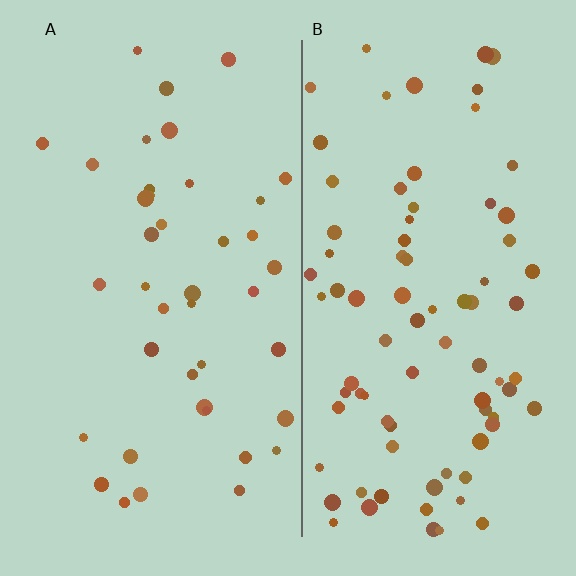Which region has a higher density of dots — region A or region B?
B (the right).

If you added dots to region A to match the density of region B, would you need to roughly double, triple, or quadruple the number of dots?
Approximately double.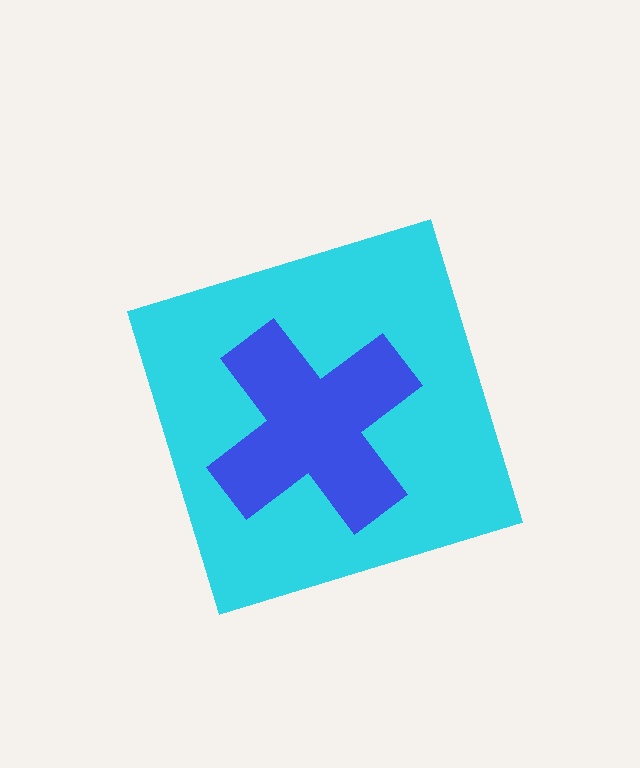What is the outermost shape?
The cyan diamond.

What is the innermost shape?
The blue cross.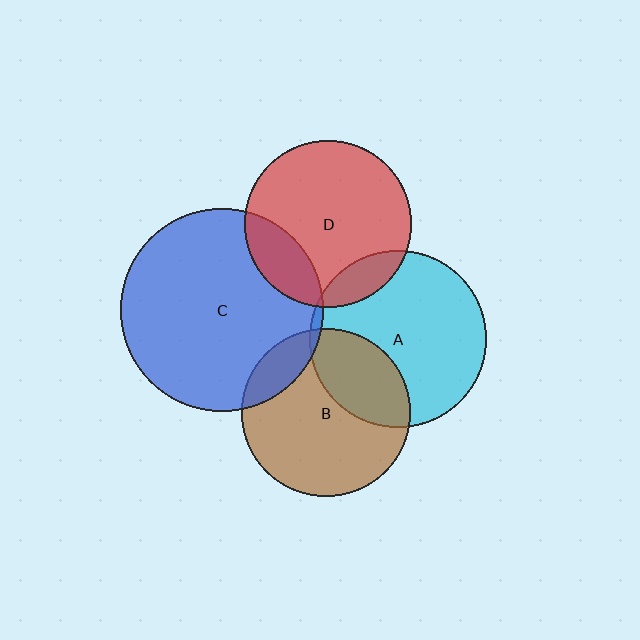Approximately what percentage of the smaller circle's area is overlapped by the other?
Approximately 30%.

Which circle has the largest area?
Circle C (blue).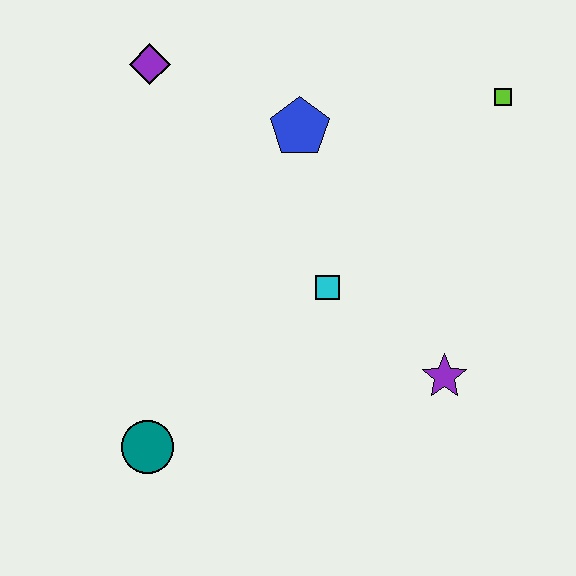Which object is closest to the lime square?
The blue pentagon is closest to the lime square.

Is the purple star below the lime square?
Yes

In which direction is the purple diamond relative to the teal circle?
The purple diamond is above the teal circle.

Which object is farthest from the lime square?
The teal circle is farthest from the lime square.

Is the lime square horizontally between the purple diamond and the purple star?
No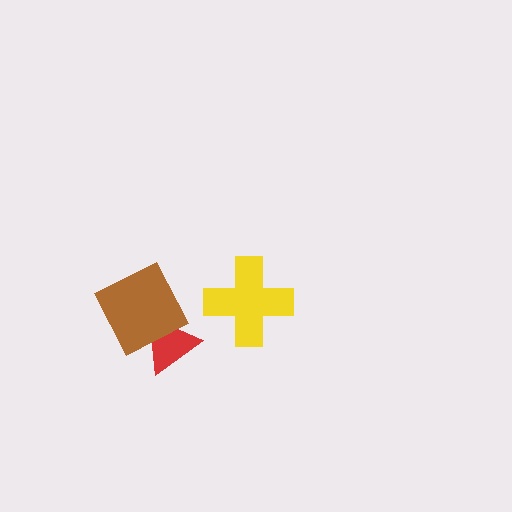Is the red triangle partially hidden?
Yes, it is partially covered by another shape.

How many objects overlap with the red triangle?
1 object overlaps with the red triangle.